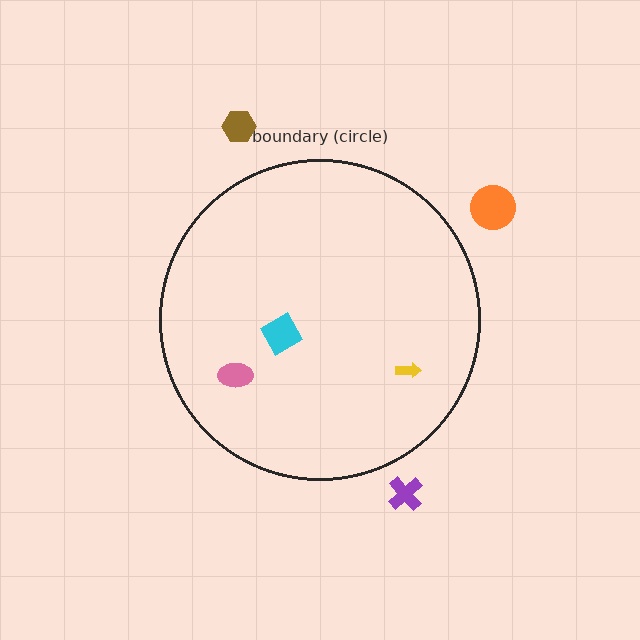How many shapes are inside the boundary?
3 inside, 3 outside.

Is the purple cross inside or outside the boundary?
Outside.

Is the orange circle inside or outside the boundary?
Outside.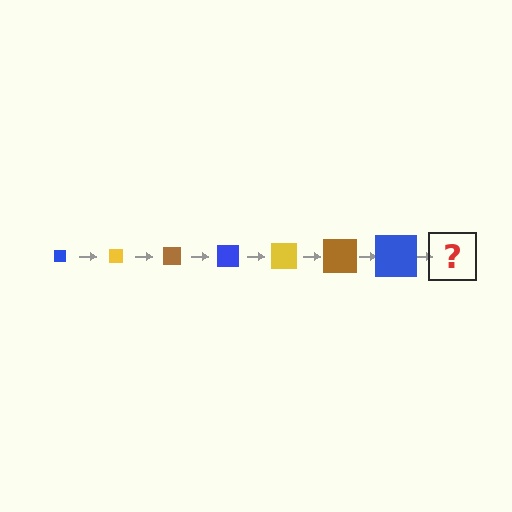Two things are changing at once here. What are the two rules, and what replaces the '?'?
The two rules are that the square grows larger each step and the color cycles through blue, yellow, and brown. The '?' should be a yellow square, larger than the previous one.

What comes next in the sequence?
The next element should be a yellow square, larger than the previous one.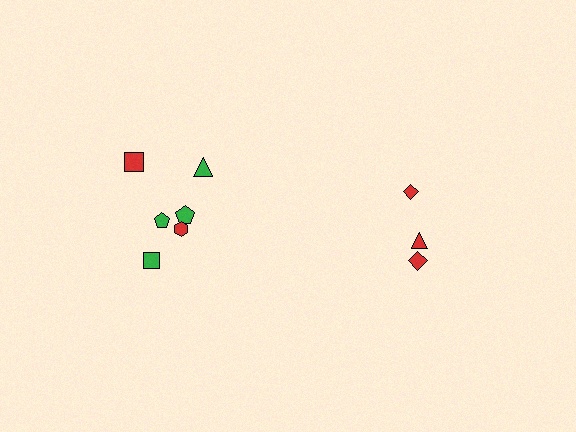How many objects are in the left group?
There are 6 objects.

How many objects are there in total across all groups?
There are 9 objects.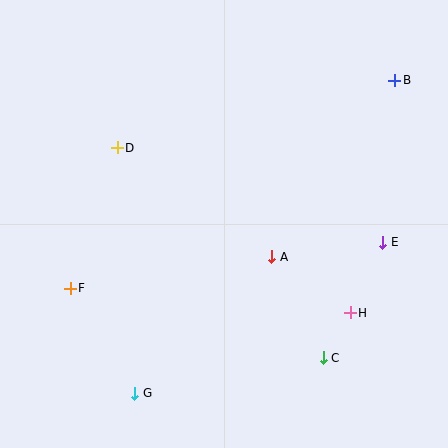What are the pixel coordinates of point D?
Point D is at (117, 148).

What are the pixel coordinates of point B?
Point B is at (395, 80).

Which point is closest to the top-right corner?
Point B is closest to the top-right corner.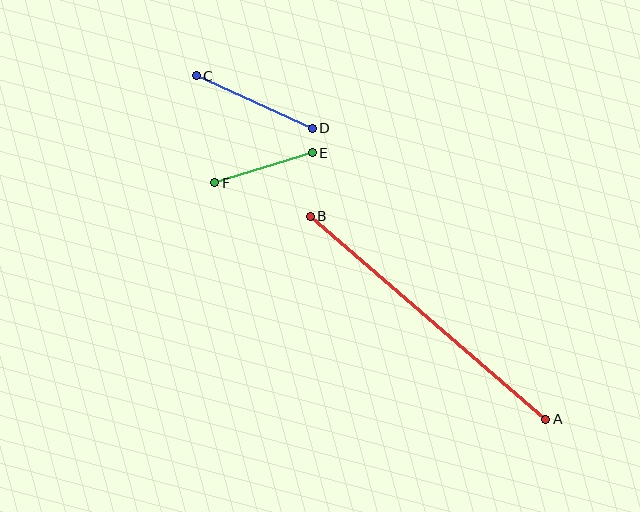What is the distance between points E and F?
The distance is approximately 102 pixels.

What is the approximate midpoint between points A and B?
The midpoint is at approximately (428, 318) pixels.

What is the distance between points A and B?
The distance is approximately 311 pixels.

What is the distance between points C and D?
The distance is approximately 127 pixels.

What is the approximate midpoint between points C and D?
The midpoint is at approximately (254, 102) pixels.